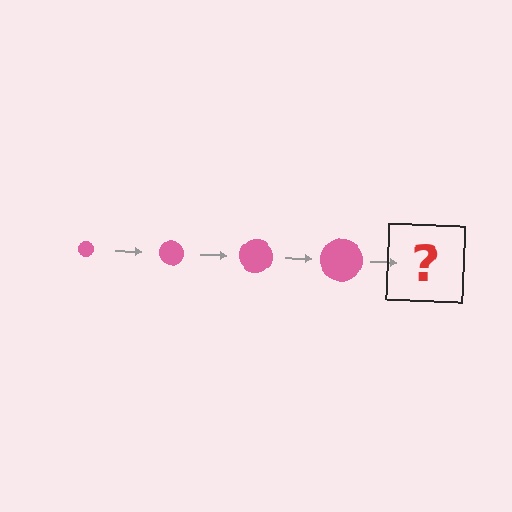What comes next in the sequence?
The next element should be a pink circle, larger than the previous one.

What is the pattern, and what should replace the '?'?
The pattern is that the circle gets progressively larger each step. The '?' should be a pink circle, larger than the previous one.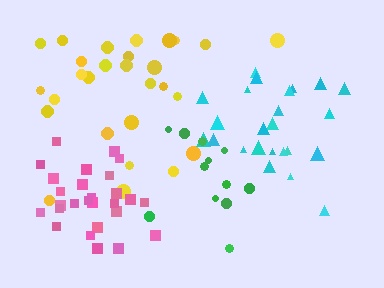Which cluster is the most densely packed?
Pink.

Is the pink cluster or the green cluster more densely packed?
Pink.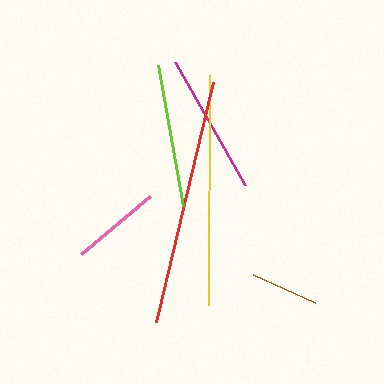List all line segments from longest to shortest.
From longest to shortest: red, yellow, lime, magenta, pink, brown.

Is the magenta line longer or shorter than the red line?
The red line is longer than the magenta line.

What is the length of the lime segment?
The lime segment is approximately 144 pixels long.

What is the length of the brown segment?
The brown segment is approximately 68 pixels long.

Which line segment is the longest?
The red line is the longest at approximately 247 pixels.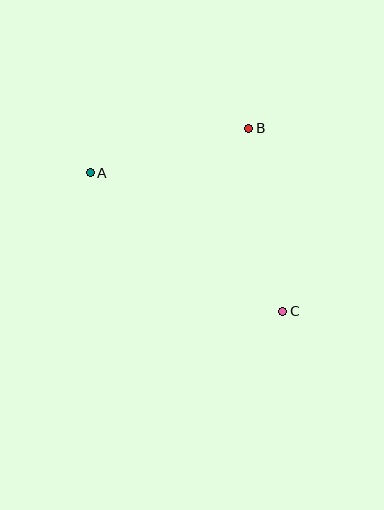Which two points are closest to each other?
Points A and B are closest to each other.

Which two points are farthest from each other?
Points A and C are farthest from each other.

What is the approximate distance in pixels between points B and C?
The distance between B and C is approximately 186 pixels.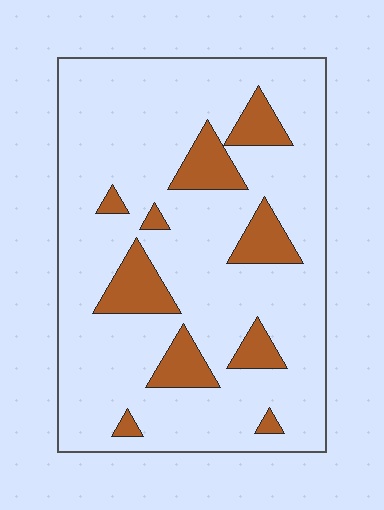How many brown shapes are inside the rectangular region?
10.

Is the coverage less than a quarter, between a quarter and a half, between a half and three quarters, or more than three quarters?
Less than a quarter.